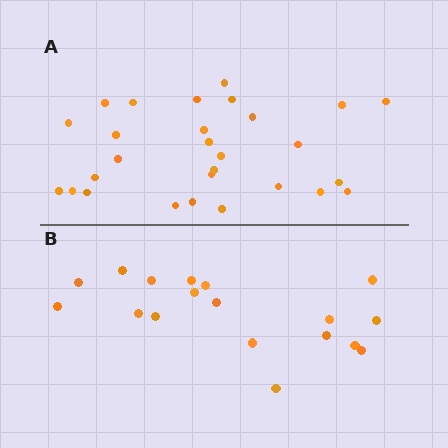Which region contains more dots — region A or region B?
Region A (the top region) has more dots.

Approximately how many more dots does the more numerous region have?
Region A has roughly 10 or so more dots than region B.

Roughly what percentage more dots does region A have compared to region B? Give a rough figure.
About 55% more.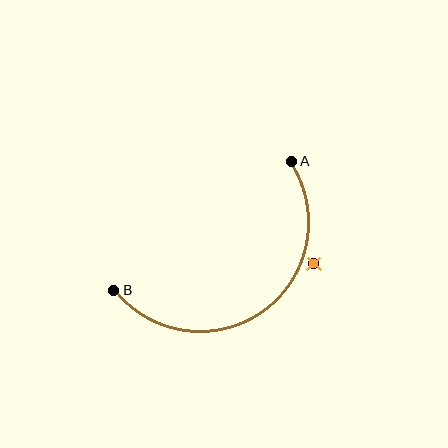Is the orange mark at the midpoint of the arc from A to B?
No — the orange mark does not lie on the arc at all. It sits slightly outside the curve.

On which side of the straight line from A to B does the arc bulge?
The arc bulges below and to the right of the straight line connecting A and B.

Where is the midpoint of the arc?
The arc midpoint is the point on the curve farthest from the straight line joining A and B. It sits below and to the right of that line.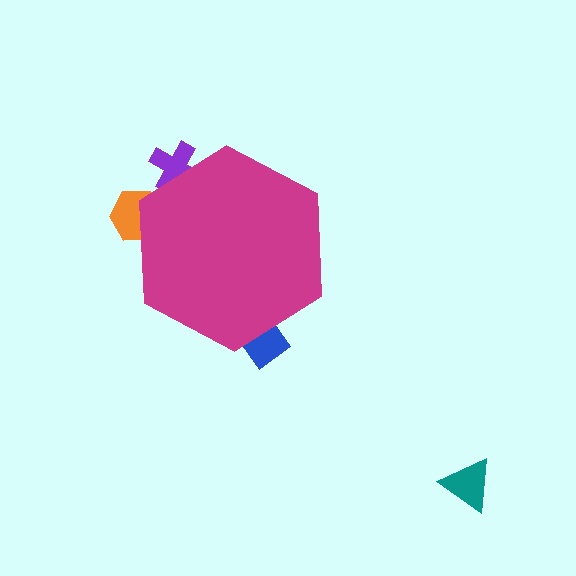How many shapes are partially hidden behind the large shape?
3 shapes are partially hidden.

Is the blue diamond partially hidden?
Yes, the blue diamond is partially hidden behind the magenta hexagon.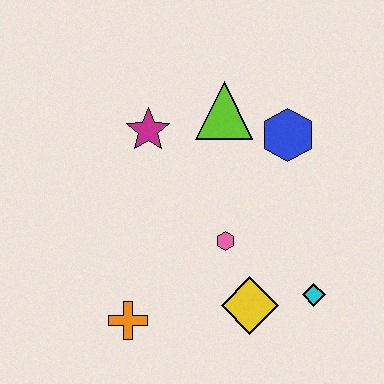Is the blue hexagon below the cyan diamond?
No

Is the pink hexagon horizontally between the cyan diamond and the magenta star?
Yes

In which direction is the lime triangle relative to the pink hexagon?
The lime triangle is above the pink hexagon.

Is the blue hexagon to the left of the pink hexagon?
No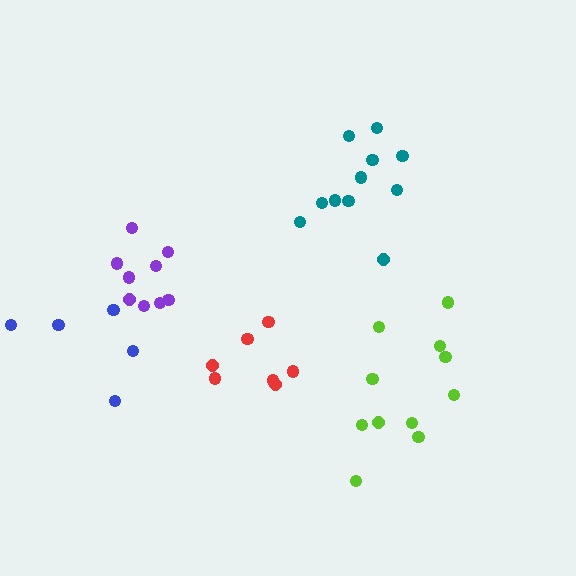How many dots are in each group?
Group 1: 7 dots, Group 2: 11 dots, Group 3: 11 dots, Group 4: 5 dots, Group 5: 9 dots (43 total).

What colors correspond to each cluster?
The clusters are colored: red, teal, lime, blue, purple.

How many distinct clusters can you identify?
There are 5 distinct clusters.